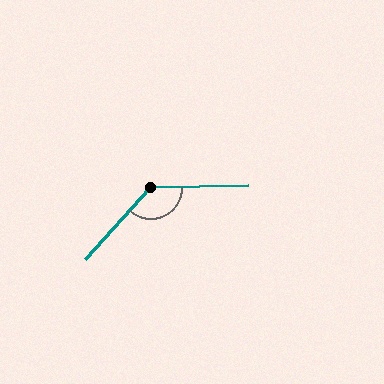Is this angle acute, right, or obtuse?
It is obtuse.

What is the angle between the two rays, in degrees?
Approximately 134 degrees.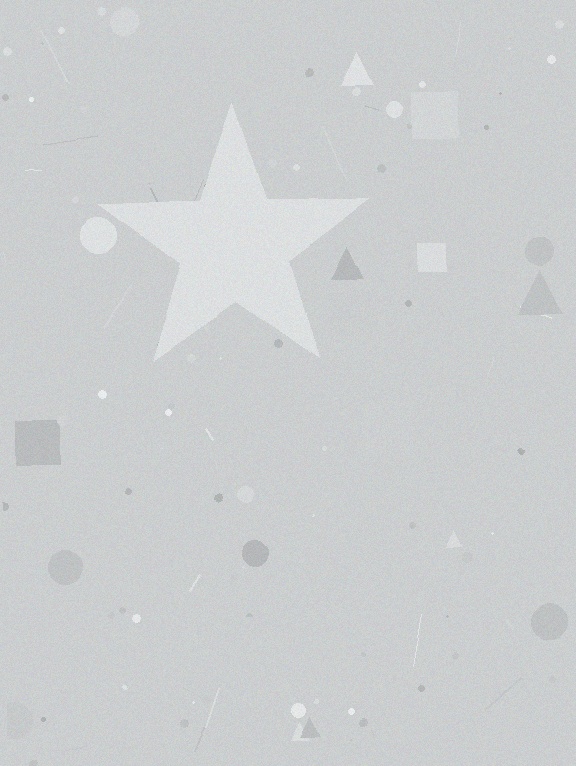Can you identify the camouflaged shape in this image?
The camouflaged shape is a star.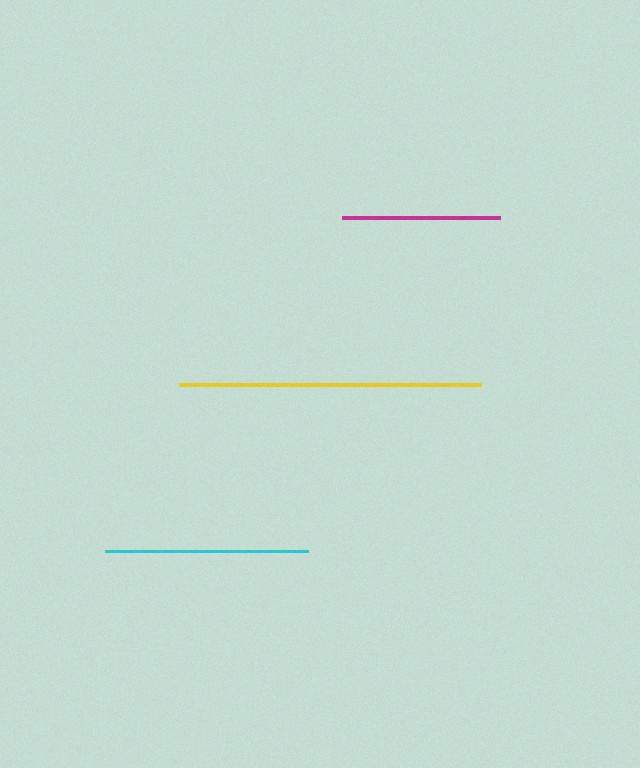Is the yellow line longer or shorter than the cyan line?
The yellow line is longer than the cyan line.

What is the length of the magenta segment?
The magenta segment is approximately 158 pixels long.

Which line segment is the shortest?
The magenta line is the shortest at approximately 158 pixels.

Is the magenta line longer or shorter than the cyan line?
The cyan line is longer than the magenta line.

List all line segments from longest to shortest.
From longest to shortest: yellow, cyan, magenta.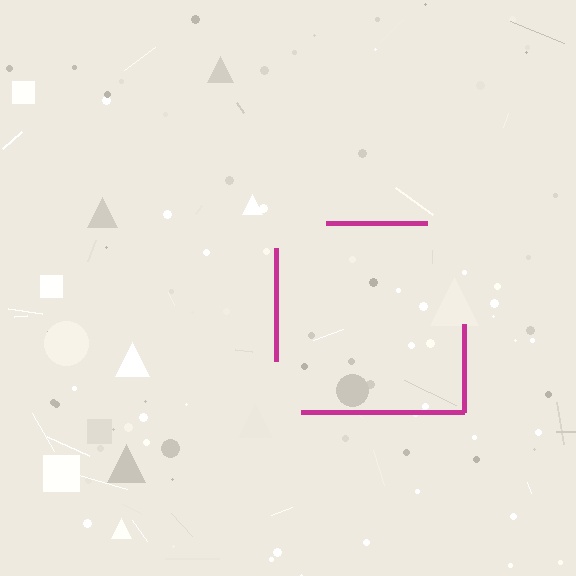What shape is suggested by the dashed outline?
The dashed outline suggests a square.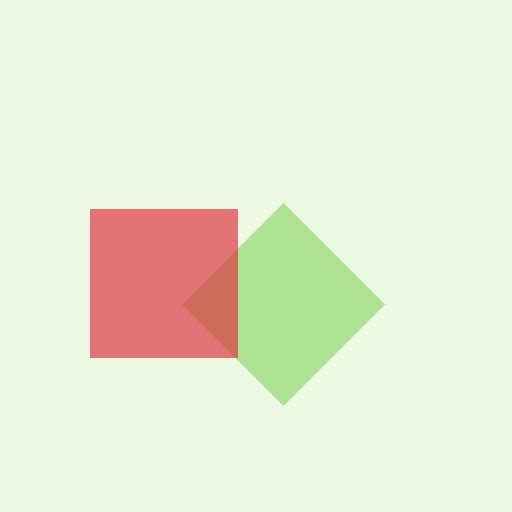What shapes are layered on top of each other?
The layered shapes are: a lime diamond, a red square.